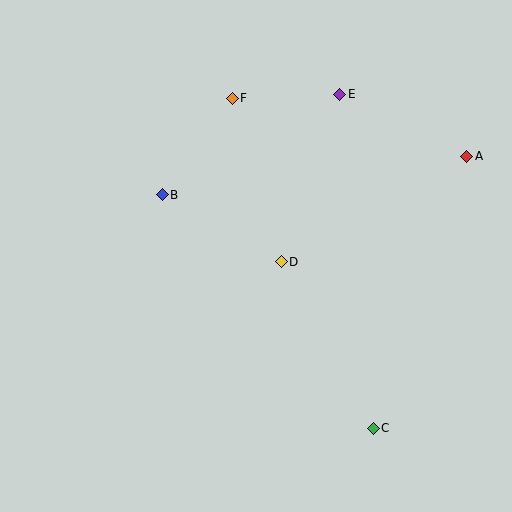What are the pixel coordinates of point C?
Point C is at (373, 428).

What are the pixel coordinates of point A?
Point A is at (467, 156).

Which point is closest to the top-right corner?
Point A is closest to the top-right corner.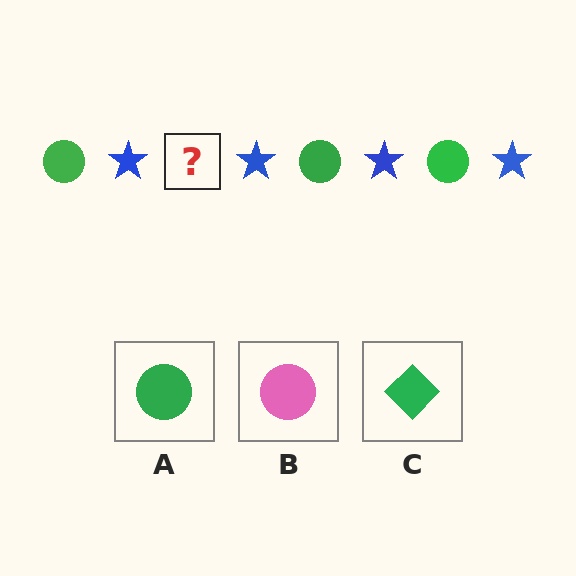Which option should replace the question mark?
Option A.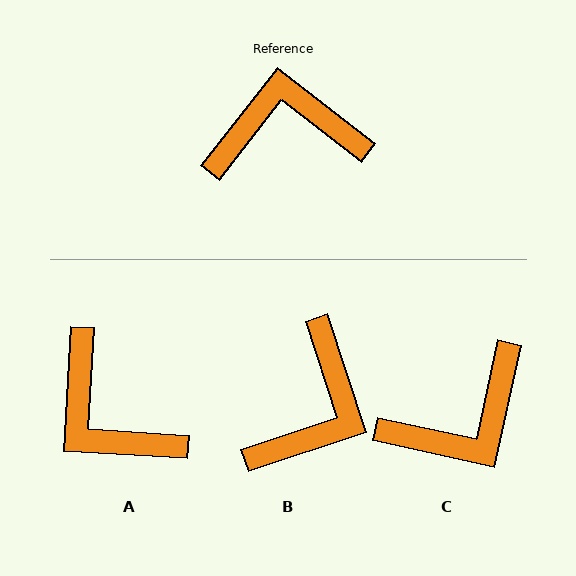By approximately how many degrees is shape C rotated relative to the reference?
Approximately 154 degrees clockwise.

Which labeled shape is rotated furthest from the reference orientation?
C, about 154 degrees away.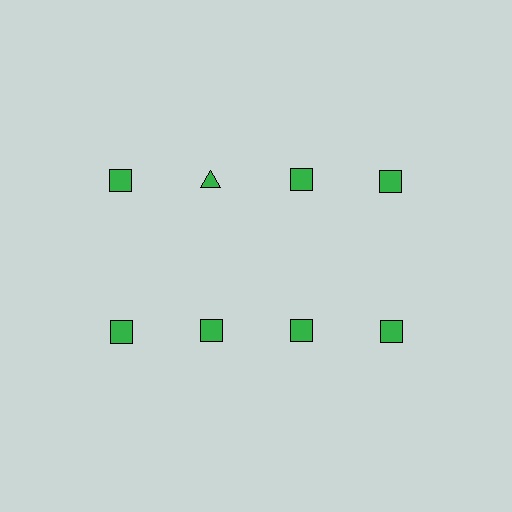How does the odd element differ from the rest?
It has a different shape: triangle instead of square.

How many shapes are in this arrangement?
There are 8 shapes arranged in a grid pattern.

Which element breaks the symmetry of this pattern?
The green triangle in the top row, second from left column breaks the symmetry. All other shapes are green squares.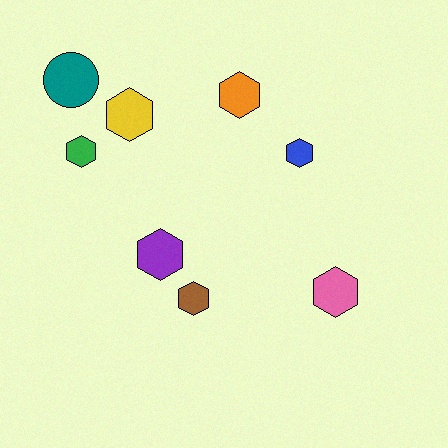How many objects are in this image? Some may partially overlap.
There are 8 objects.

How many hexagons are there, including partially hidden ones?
There are 7 hexagons.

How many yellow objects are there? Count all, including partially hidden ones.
There is 1 yellow object.